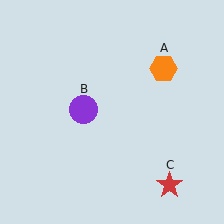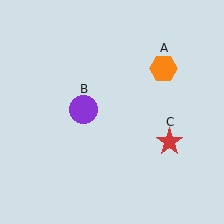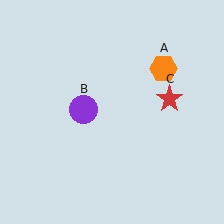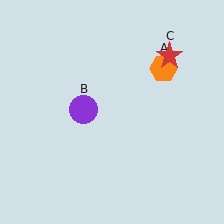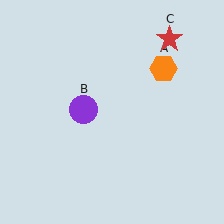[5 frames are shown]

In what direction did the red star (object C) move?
The red star (object C) moved up.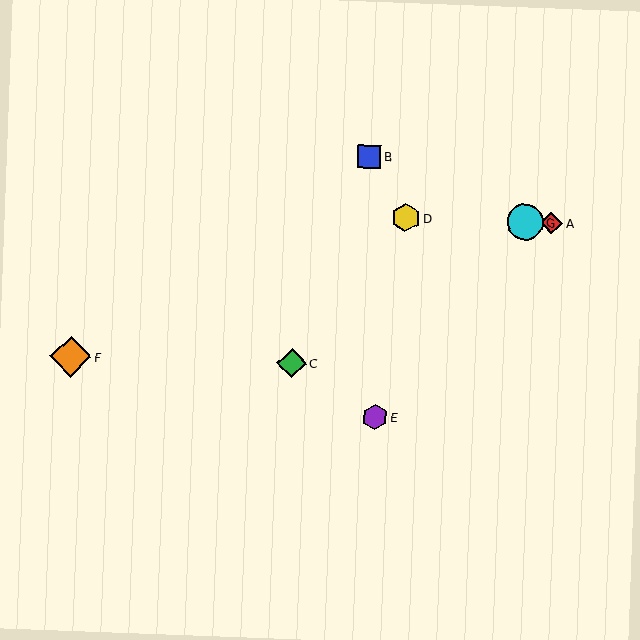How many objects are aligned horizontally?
3 objects (A, D, G) are aligned horizontally.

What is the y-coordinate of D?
Object D is at y≈218.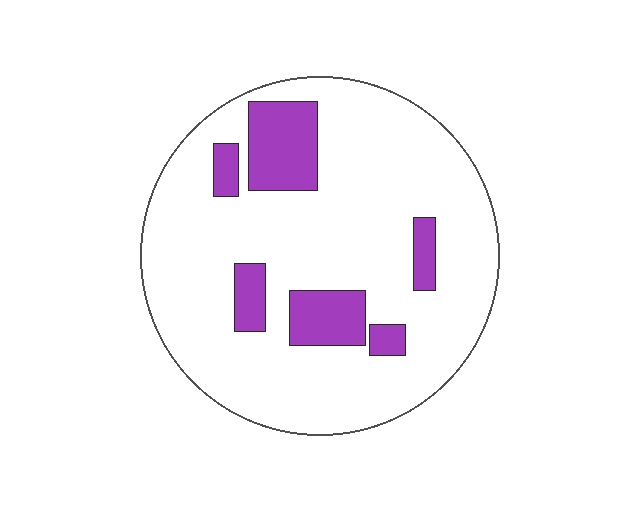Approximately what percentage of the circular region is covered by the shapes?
Approximately 15%.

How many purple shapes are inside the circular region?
6.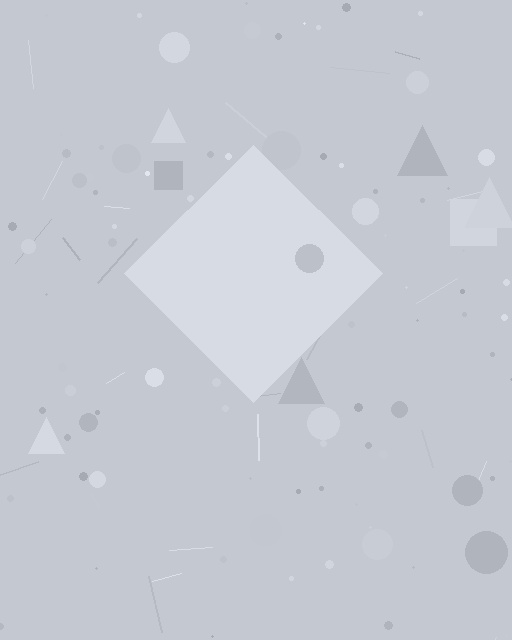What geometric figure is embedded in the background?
A diamond is embedded in the background.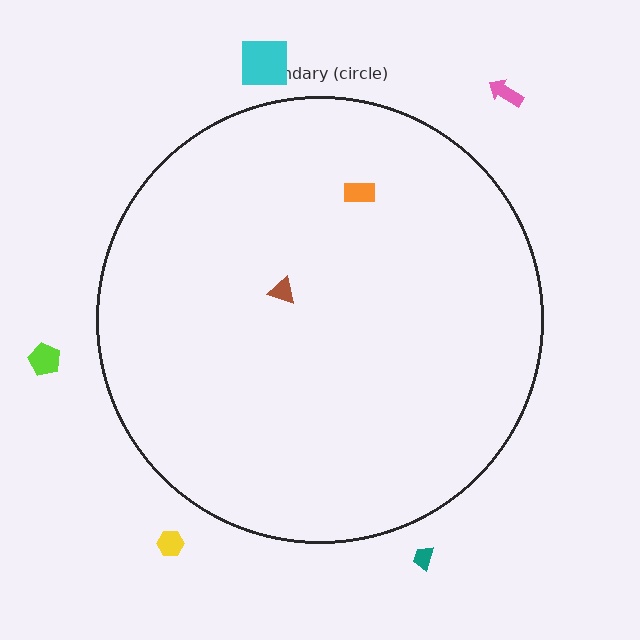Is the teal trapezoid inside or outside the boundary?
Outside.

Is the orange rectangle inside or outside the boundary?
Inside.